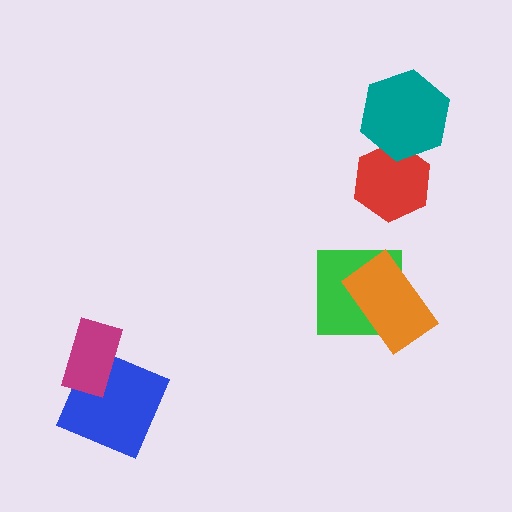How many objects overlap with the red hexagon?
1 object overlaps with the red hexagon.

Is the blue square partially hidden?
Yes, it is partially covered by another shape.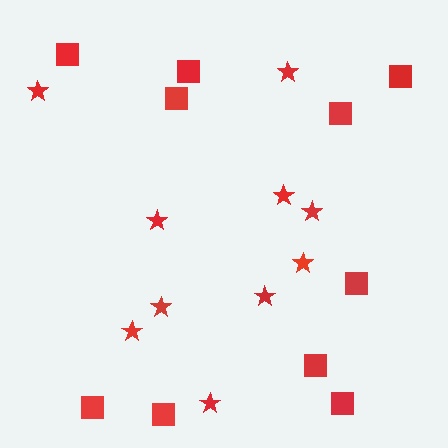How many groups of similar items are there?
There are 2 groups: one group of squares (10) and one group of stars (10).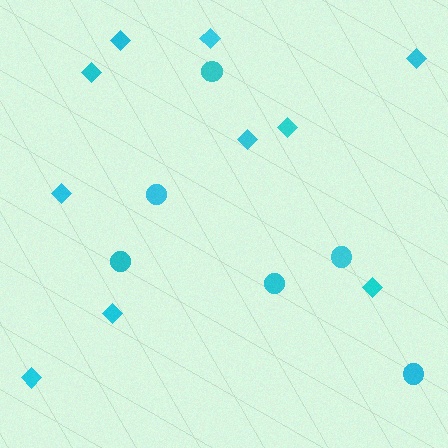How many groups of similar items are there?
There are 2 groups: one group of circles (6) and one group of diamonds (10).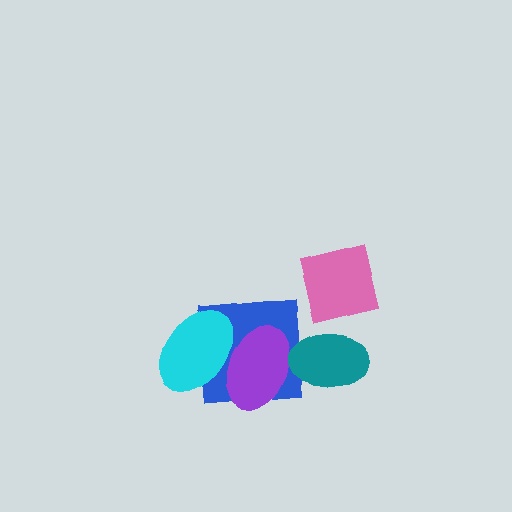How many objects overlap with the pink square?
1 object overlaps with the pink square.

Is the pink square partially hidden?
No, no other shape covers it.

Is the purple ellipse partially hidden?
Yes, it is partially covered by another shape.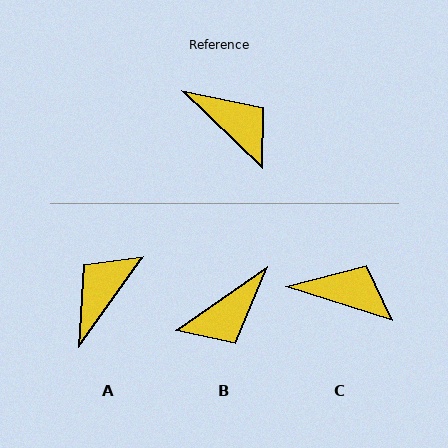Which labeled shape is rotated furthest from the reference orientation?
B, about 101 degrees away.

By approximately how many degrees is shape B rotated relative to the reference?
Approximately 101 degrees clockwise.